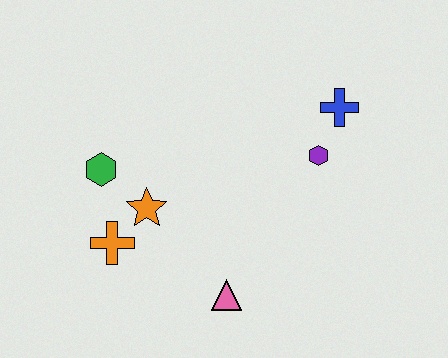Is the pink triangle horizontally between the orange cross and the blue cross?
Yes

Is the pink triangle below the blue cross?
Yes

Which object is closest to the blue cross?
The purple hexagon is closest to the blue cross.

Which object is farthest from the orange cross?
The blue cross is farthest from the orange cross.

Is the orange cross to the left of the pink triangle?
Yes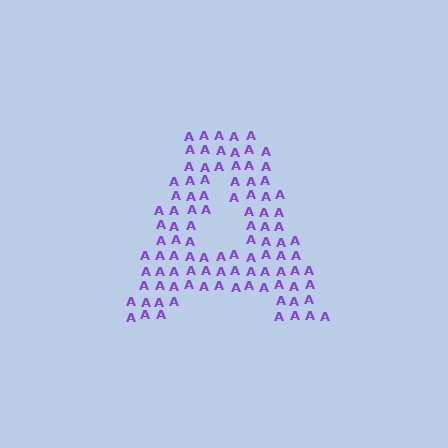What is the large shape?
The large shape is the letter A.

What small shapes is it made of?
It is made of small letter A's.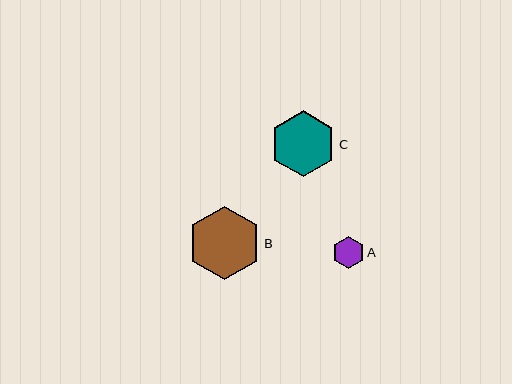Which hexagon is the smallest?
Hexagon A is the smallest with a size of approximately 32 pixels.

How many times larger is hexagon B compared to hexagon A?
Hexagon B is approximately 2.3 times the size of hexagon A.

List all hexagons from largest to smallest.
From largest to smallest: B, C, A.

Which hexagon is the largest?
Hexagon B is the largest with a size of approximately 73 pixels.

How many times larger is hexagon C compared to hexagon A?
Hexagon C is approximately 2.1 times the size of hexagon A.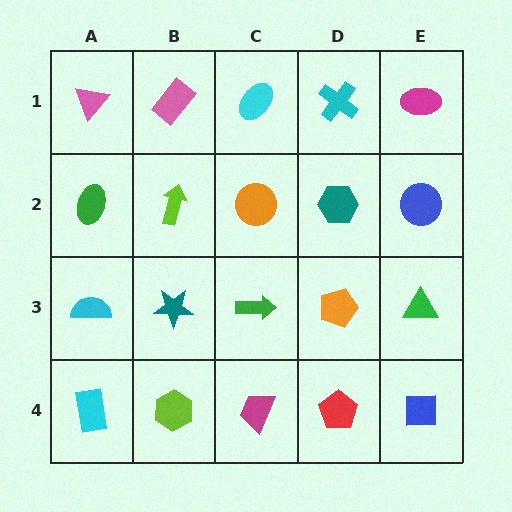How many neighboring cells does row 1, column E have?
2.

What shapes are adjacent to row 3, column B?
A lime arrow (row 2, column B), a lime hexagon (row 4, column B), a cyan semicircle (row 3, column A), a green arrow (row 3, column C).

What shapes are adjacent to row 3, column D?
A teal hexagon (row 2, column D), a red pentagon (row 4, column D), a green arrow (row 3, column C), a green triangle (row 3, column E).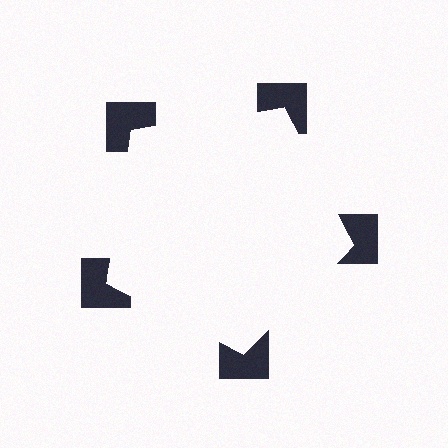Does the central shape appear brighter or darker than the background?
It typically appears slightly brighter than the background, even though no actual brightness change is drawn.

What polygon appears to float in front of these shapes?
An illusory pentagon — its edges are inferred from the aligned wedge cuts in the notched squares, not physically drawn.